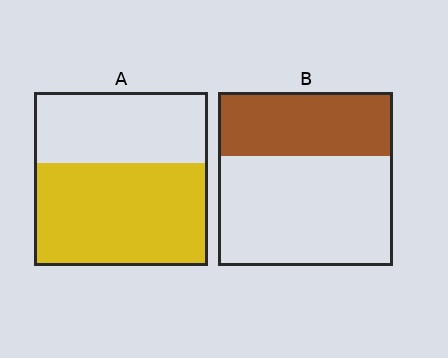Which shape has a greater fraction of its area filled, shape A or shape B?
Shape A.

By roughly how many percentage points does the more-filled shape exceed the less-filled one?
By roughly 20 percentage points (A over B).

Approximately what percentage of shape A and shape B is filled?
A is approximately 60% and B is approximately 35%.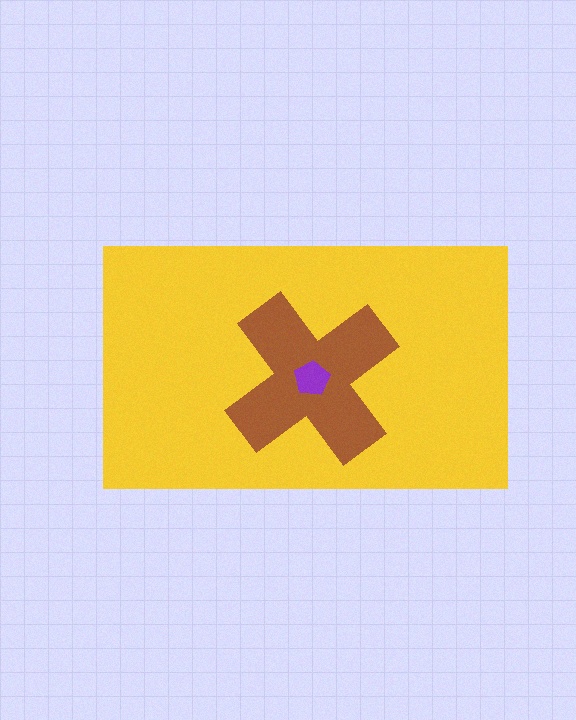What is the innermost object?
The purple pentagon.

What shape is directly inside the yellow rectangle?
The brown cross.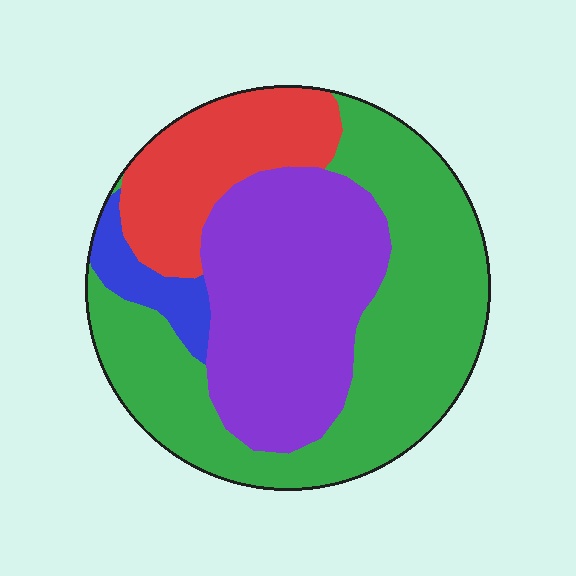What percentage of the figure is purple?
Purple covers about 30% of the figure.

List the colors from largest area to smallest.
From largest to smallest: green, purple, red, blue.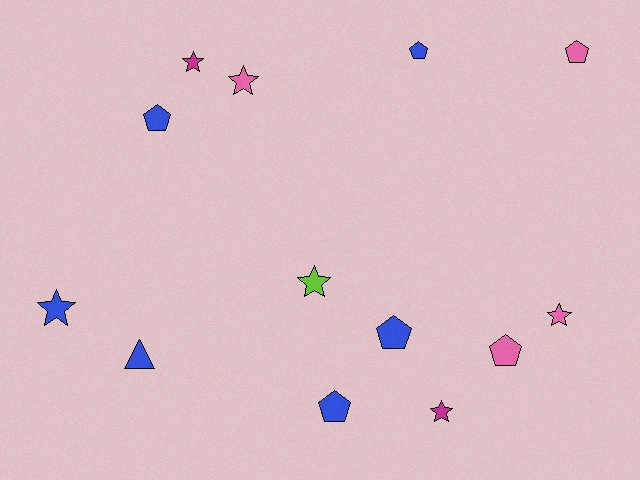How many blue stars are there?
There is 1 blue star.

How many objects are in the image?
There are 13 objects.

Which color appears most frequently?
Blue, with 6 objects.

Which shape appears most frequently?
Star, with 6 objects.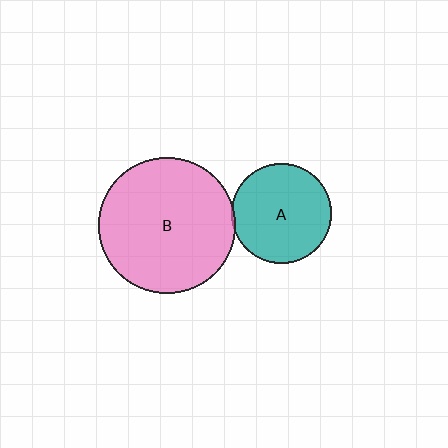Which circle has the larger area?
Circle B (pink).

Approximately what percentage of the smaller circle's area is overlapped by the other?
Approximately 5%.